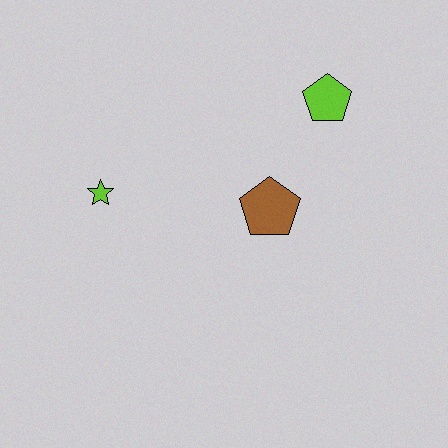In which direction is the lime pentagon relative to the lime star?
The lime pentagon is to the right of the lime star.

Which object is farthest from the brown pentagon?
The lime star is farthest from the brown pentagon.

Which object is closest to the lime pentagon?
The brown pentagon is closest to the lime pentagon.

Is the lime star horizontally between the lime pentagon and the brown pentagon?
No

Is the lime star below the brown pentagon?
No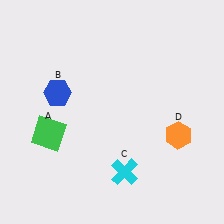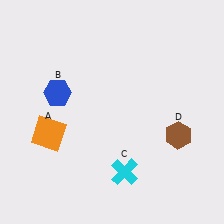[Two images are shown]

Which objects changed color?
A changed from green to orange. D changed from orange to brown.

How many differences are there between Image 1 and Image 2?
There are 2 differences between the two images.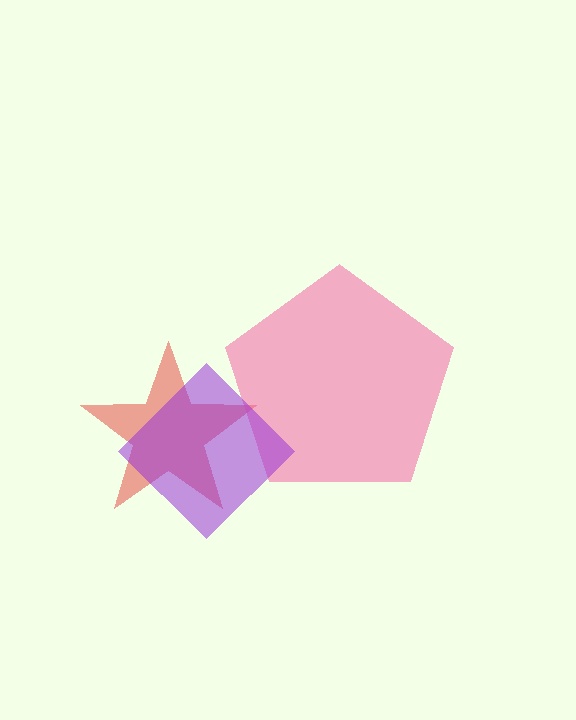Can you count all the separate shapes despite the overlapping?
Yes, there are 3 separate shapes.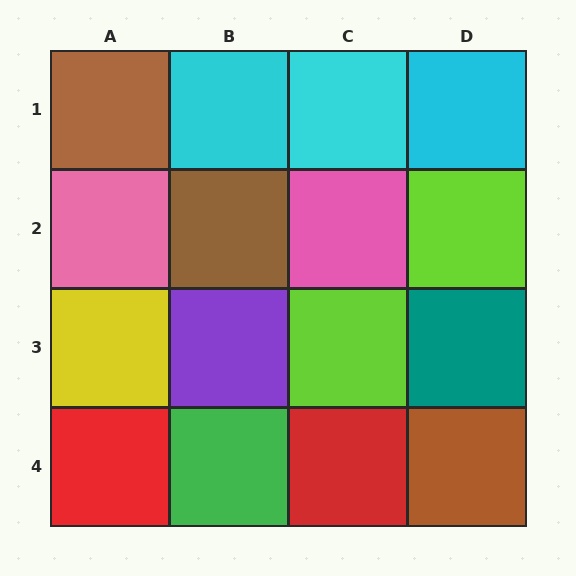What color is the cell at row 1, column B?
Cyan.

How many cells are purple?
1 cell is purple.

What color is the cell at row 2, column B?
Brown.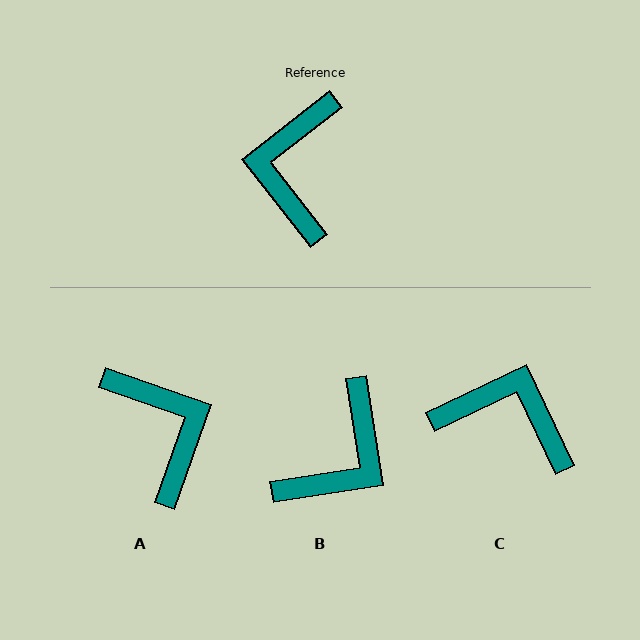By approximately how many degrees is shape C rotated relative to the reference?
Approximately 103 degrees clockwise.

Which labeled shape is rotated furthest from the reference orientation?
B, about 151 degrees away.